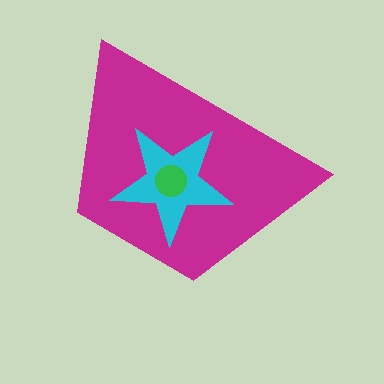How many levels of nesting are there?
3.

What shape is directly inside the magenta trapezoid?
The cyan star.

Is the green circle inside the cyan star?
Yes.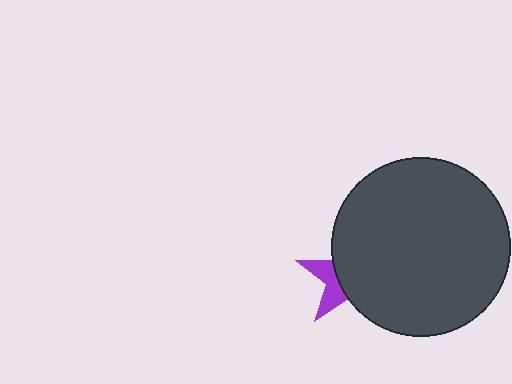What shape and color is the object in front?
The object in front is a dark gray circle.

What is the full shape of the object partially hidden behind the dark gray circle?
The partially hidden object is a purple star.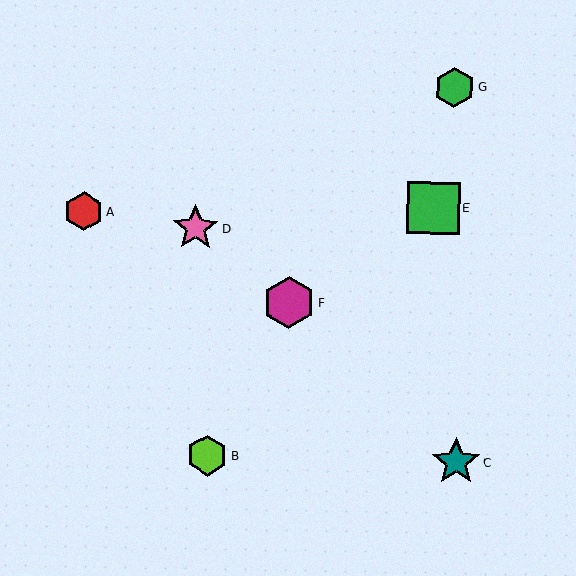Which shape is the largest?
The green square (labeled E) is the largest.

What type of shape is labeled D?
Shape D is a pink star.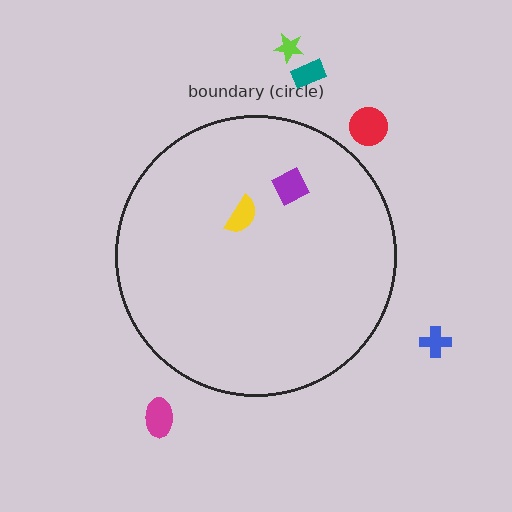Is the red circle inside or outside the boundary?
Outside.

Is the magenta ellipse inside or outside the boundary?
Outside.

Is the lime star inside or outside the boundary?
Outside.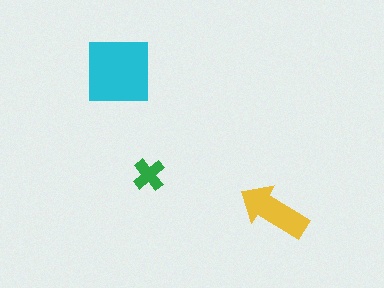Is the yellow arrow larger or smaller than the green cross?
Larger.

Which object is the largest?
The cyan square.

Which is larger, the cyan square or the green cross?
The cyan square.